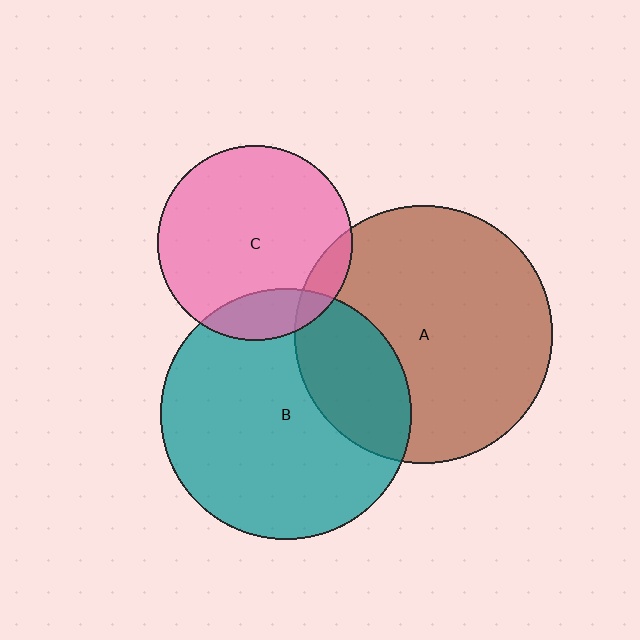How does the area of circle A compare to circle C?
Approximately 1.7 times.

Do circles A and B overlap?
Yes.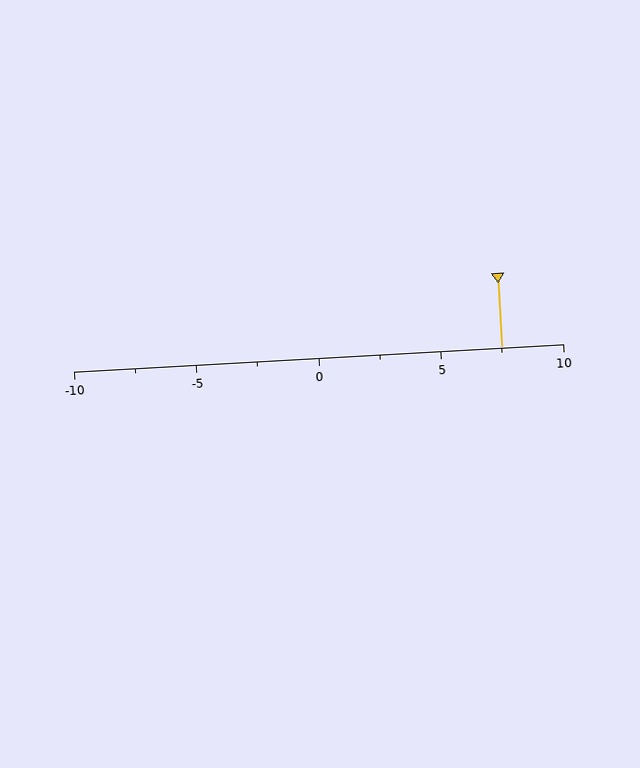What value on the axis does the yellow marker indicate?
The marker indicates approximately 7.5.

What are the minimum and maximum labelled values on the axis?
The axis runs from -10 to 10.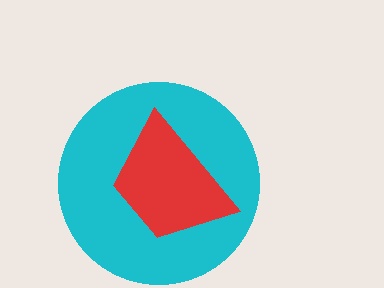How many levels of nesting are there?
2.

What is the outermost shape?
The cyan circle.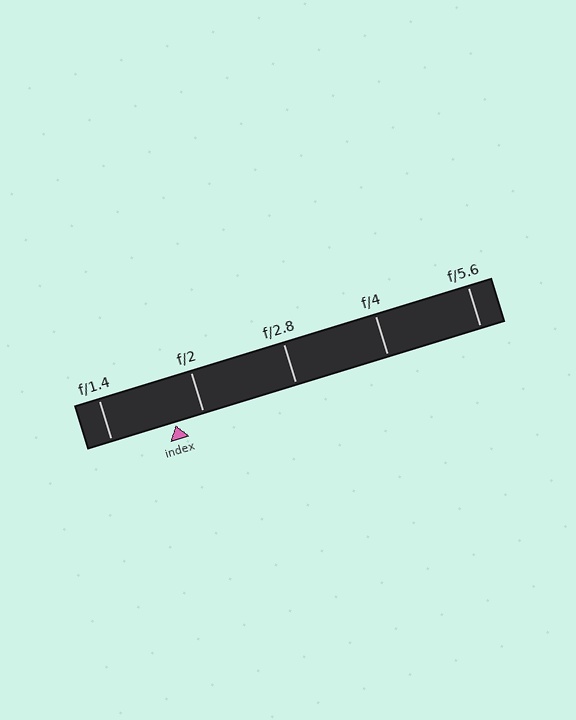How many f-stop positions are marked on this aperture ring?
There are 5 f-stop positions marked.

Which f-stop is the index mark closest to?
The index mark is closest to f/2.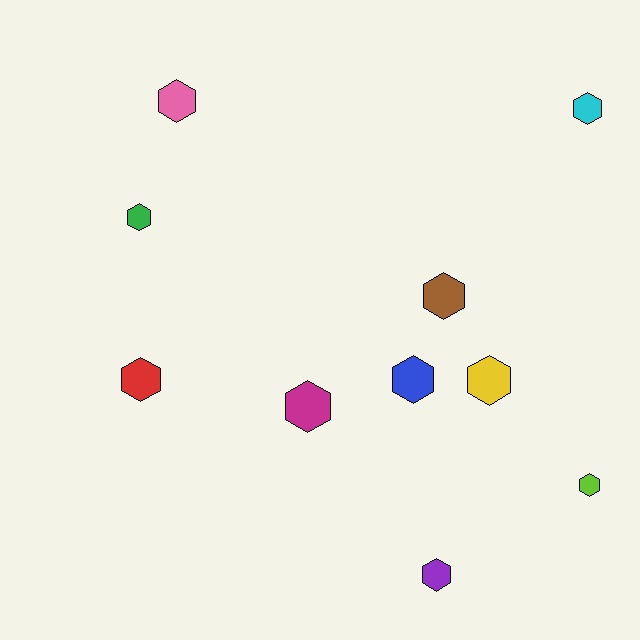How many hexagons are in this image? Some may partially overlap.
There are 10 hexagons.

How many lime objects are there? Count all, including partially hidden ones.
There is 1 lime object.